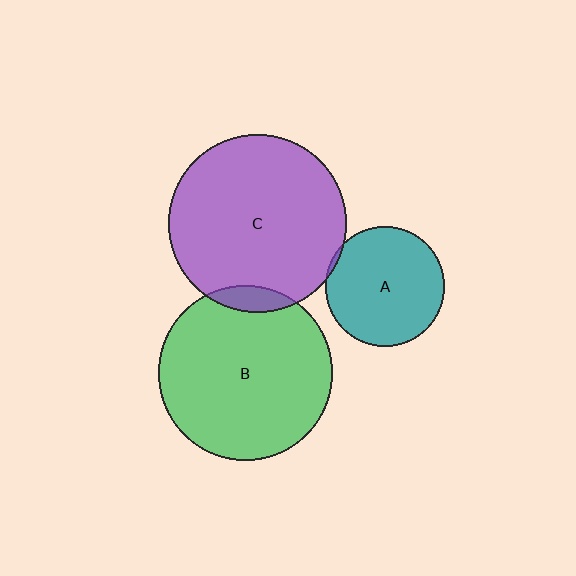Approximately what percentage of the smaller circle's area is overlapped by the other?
Approximately 5%.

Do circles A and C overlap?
Yes.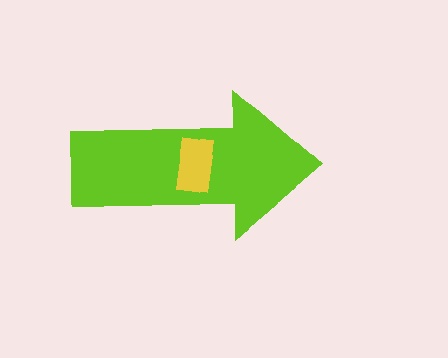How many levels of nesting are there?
2.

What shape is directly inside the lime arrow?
The yellow rectangle.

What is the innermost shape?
The yellow rectangle.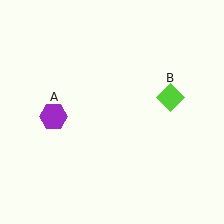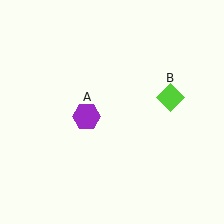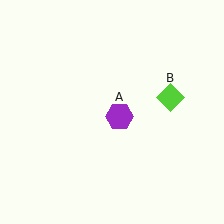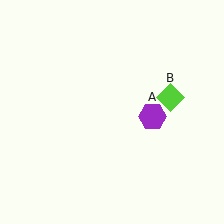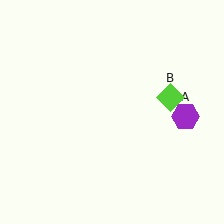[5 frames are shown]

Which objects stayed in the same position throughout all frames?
Lime diamond (object B) remained stationary.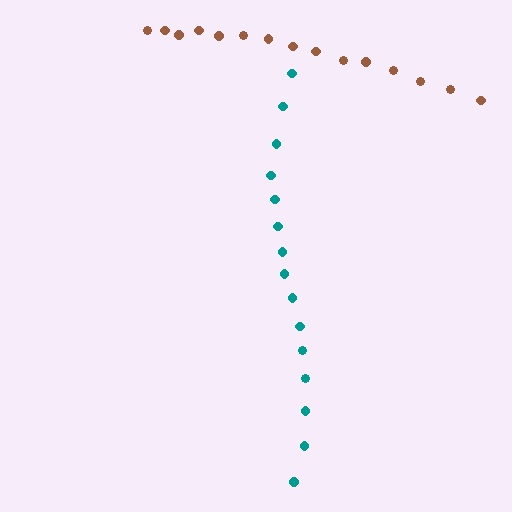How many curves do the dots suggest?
There are 2 distinct paths.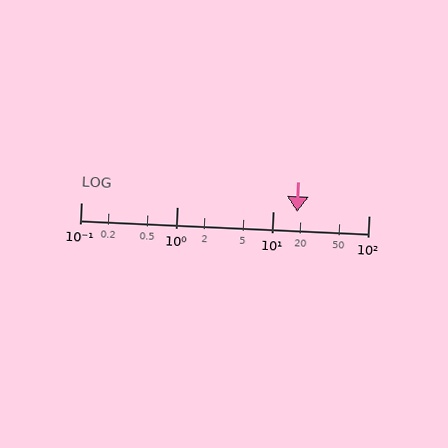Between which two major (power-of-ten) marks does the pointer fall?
The pointer is between 10 and 100.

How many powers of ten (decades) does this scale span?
The scale spans 3 decades, from 0.1 to 100.